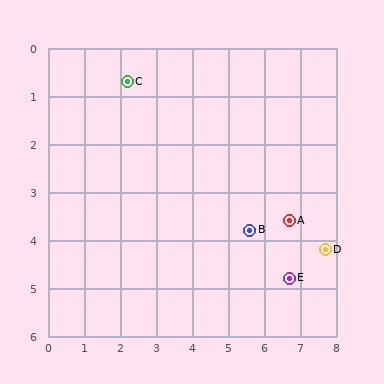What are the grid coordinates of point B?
Point B is at approximately (5.6, 3.8).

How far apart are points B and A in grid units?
Points B and A are about 1.1 grid units apart.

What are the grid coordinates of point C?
Point C is at approximately (2.2, 0.7).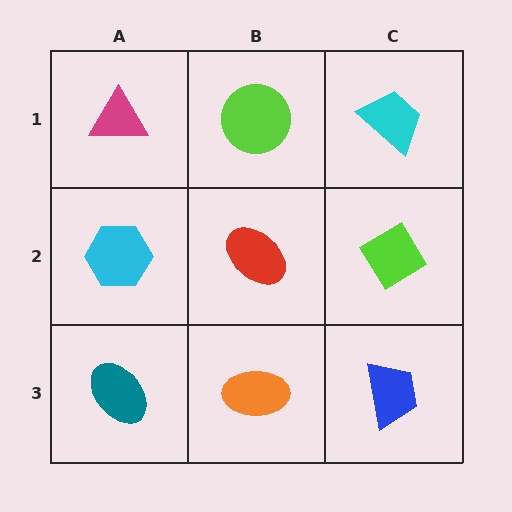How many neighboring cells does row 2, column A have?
3.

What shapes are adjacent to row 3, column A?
A cyan hexagon (row 2, column A), an orange ellipse (row 3, column B).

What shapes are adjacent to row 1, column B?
A red ellipse (row 2, column B), a magenta triangle (row 1, column A), a cyan trapezoid (row 1, column C).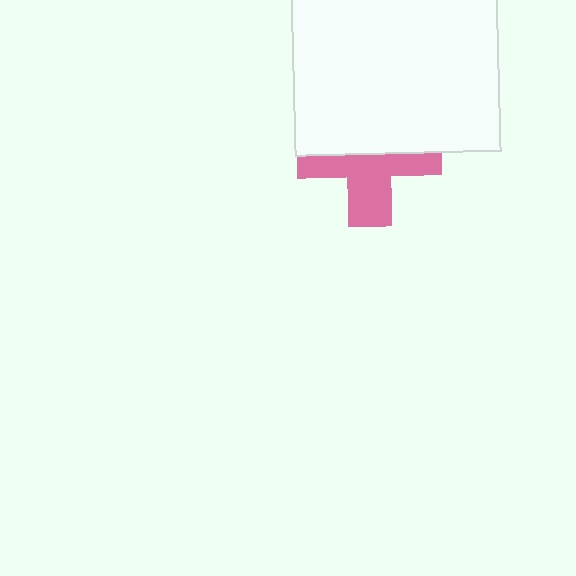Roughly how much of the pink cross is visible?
About half of it is visible (roughly 49%).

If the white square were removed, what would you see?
You would see the complete pink cross.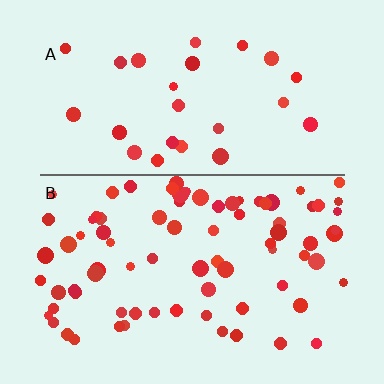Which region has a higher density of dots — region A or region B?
B (the bottom).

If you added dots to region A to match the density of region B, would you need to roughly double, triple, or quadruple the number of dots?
Approximately triple.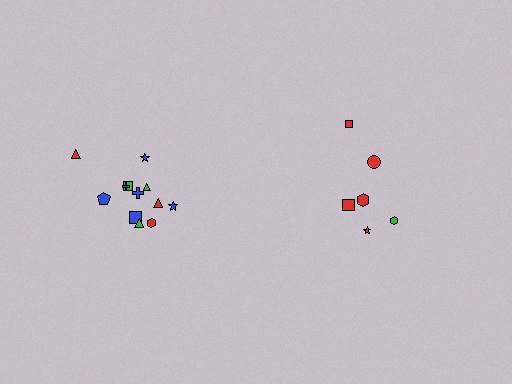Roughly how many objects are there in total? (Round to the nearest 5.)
Roughly 20 objects in total.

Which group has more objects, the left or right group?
The left group.